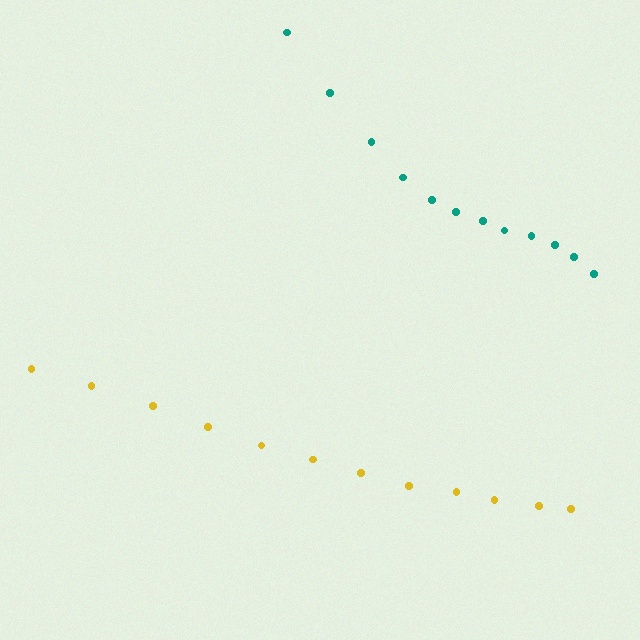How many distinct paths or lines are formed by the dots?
There are 2 distinct paths.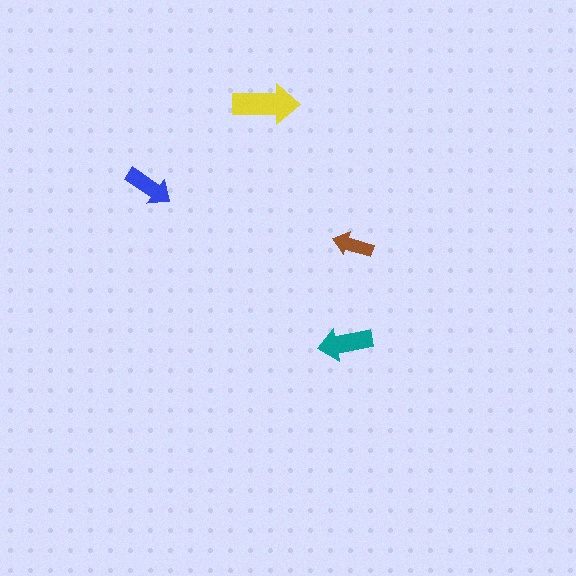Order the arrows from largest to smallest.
the yellow one, the teal one, the blue one, the brown one.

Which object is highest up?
The yellow arrow is topmost.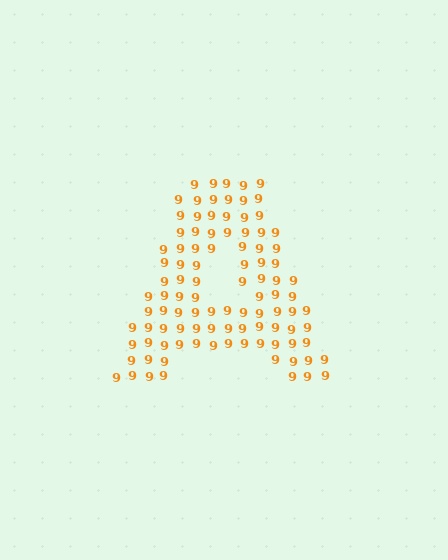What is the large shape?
The large shape is the letter A.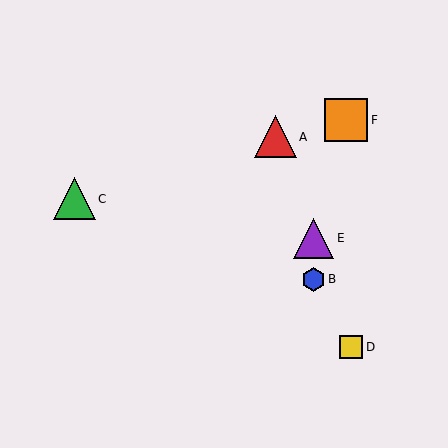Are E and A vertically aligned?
No, E is at x≈314 and A is at x≈275.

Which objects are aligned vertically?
Objects B, E are aligned vertically.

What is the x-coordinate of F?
Object F is at x≈346.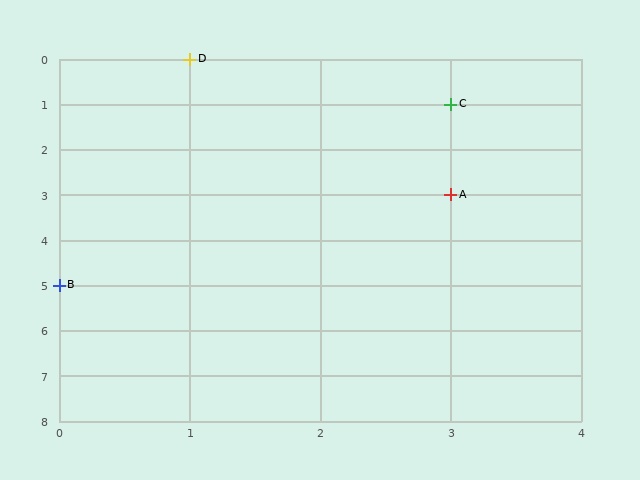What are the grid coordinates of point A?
Point A is at grid coordinates (3, 3).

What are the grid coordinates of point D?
Point D is at grid coordinates (1, 0).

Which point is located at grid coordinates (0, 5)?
Point B is at (0, 5).